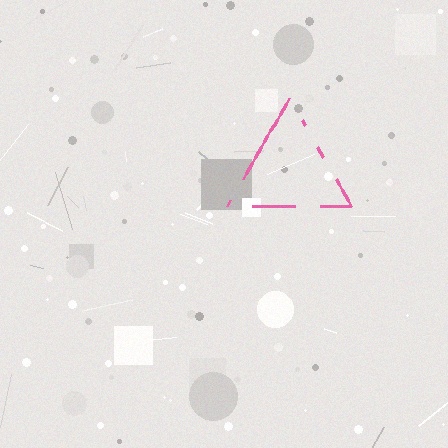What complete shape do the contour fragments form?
The contour fragments form a triangle.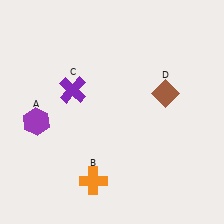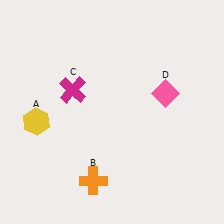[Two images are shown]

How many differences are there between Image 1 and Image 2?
There are 3 differences between the two images.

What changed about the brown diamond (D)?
In Image 1, D is brown. In Image 2, it changed to pink.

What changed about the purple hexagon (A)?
In Image 1, A is purple. In Image 2, it changed to yellow.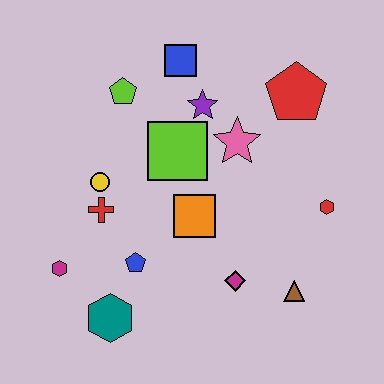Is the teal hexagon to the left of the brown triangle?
Yes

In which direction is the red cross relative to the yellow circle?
The red cross is below the yellow circle.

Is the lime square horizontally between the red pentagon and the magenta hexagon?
Yes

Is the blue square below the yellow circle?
No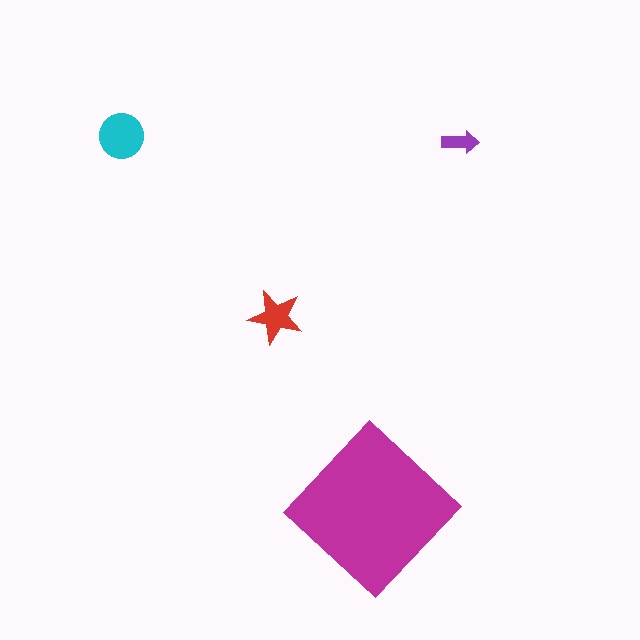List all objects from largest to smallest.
The magenta diamond, the cyan circle, the red star, the purple arrow.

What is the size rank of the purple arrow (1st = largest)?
4th.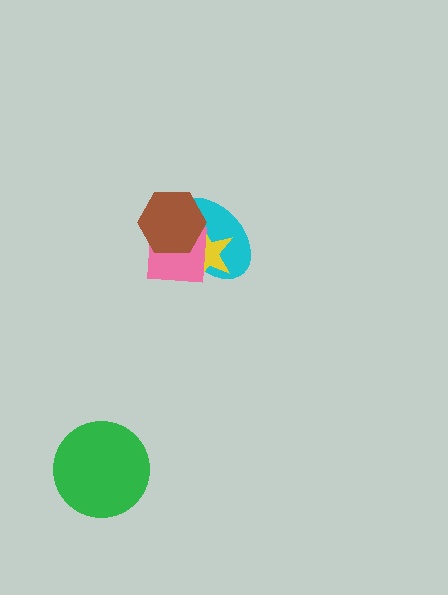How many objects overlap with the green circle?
0 objects overlap with the green circle.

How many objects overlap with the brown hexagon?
3 objects overlap with the brown hexagon.